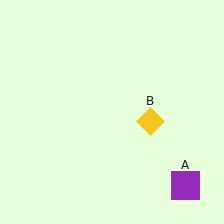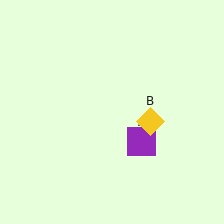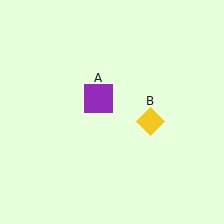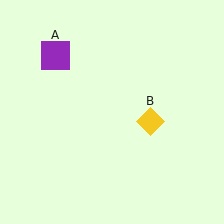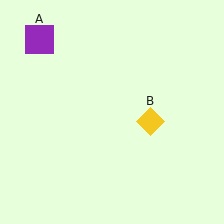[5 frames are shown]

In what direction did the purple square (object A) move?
The purple square (object A) moved up and to the left.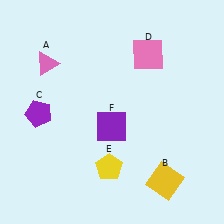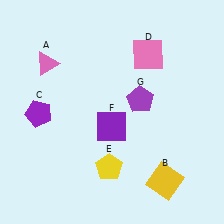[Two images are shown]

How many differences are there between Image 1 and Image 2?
There is 1 difference between the two images.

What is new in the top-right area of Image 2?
A purple pentagon (G) was added in the top-right area of Image 2.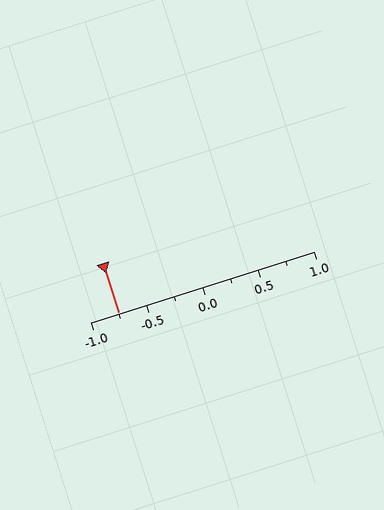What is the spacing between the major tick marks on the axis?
The major ticks are spaced 0.5 apart.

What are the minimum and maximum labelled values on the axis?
The axis runs from -1.0 to 1.0.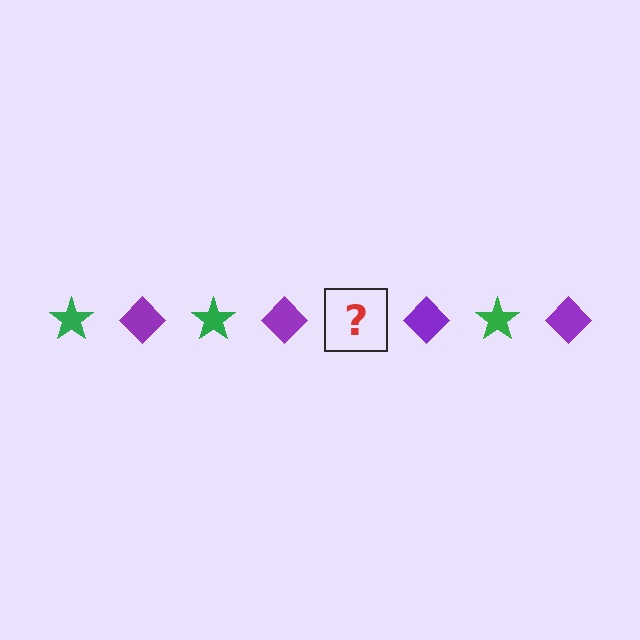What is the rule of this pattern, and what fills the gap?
The rule is that the pattern alternates between green star and purple diamond. The gap should be filled with a green star.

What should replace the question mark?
The question mark should be replaced with a green star.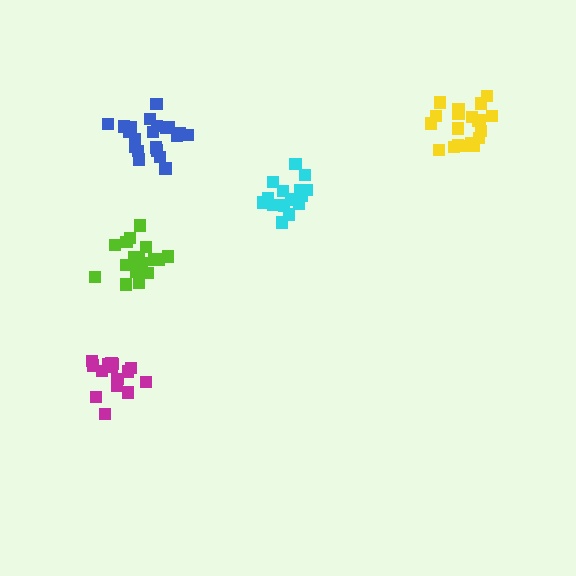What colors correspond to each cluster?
The clusters are colored: lime, yellow, magenta, cyan, blue.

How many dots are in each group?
Group 1: 18 dots, Group 2: 20 dots, Group 3: 15 dots, Group 4: 16 dots, Group 5: 21 dots (90 total).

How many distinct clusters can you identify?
There are 5 distinct clusters.